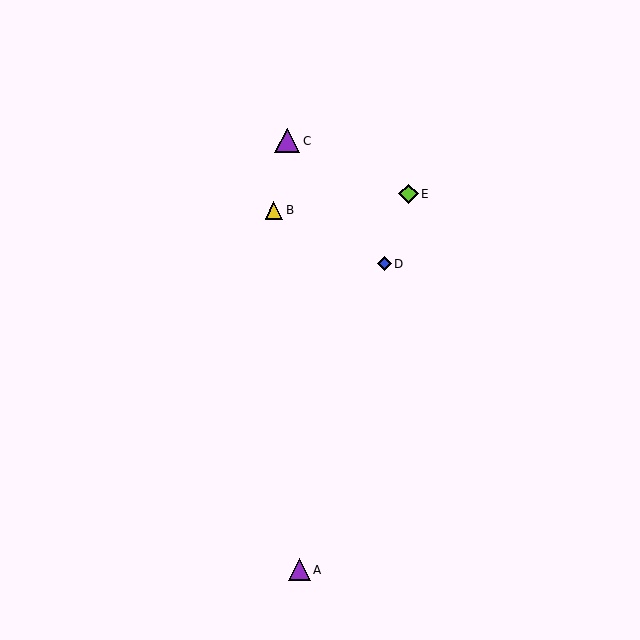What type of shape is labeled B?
Shape B is a yellow triangle.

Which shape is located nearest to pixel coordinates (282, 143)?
The purple triangle (labeled C) at (287, 141) is nearest to that location.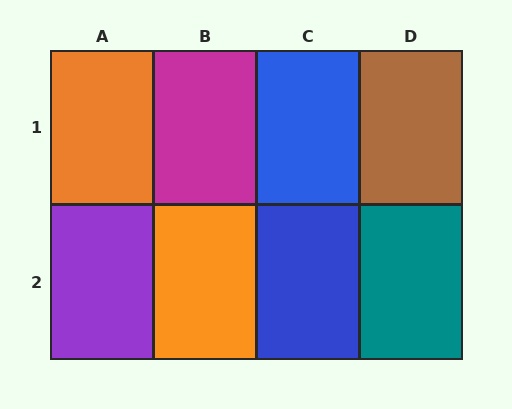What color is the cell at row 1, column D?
Brown.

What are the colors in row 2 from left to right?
Purple, orange, blue, teal.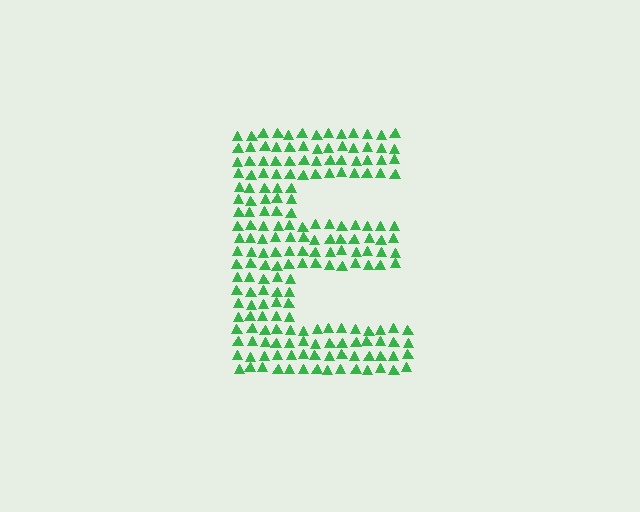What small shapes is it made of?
It is made of small triangles.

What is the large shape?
The large shape is the letter E.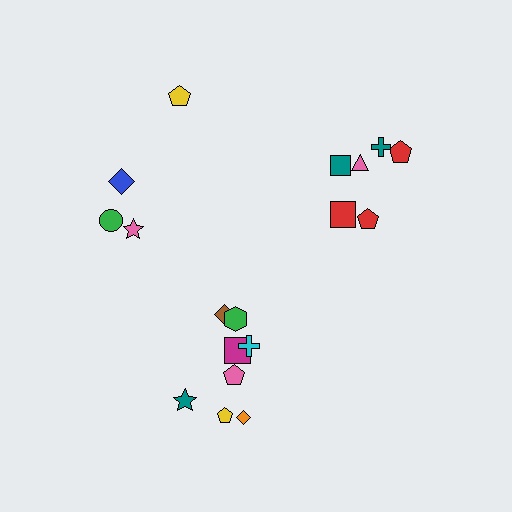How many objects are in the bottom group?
There are 8 objects.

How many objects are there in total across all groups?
There are 18 objects.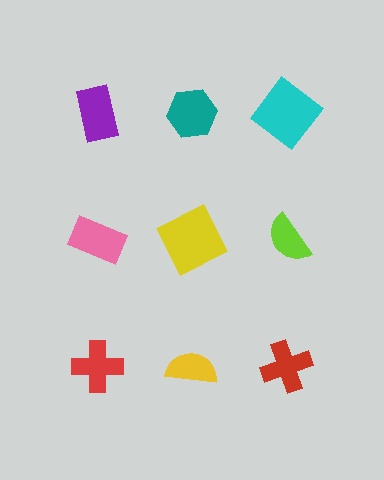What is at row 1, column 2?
A teal hexagon.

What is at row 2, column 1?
A pink rectangle.